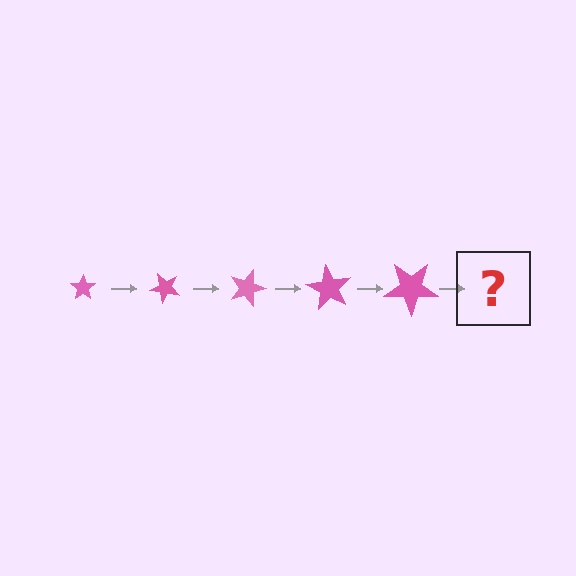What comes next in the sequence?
The next element should be a star, larger than the previous one and rotated 225 degrees from the start.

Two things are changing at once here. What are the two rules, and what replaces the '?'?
The two rules are that the star grows larger each step and it rotates 45 degrees each step. The '?' should be a star, larger than the previous one and rotated 225 degrees from the start.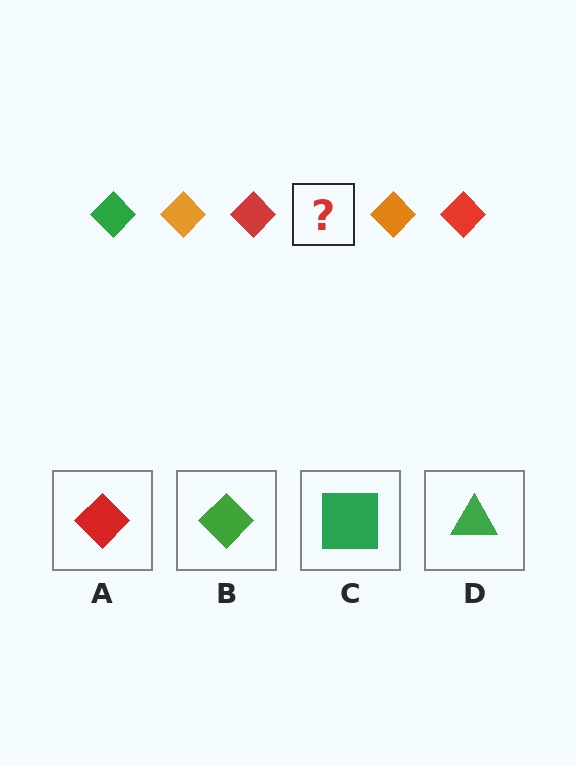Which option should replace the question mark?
Option B.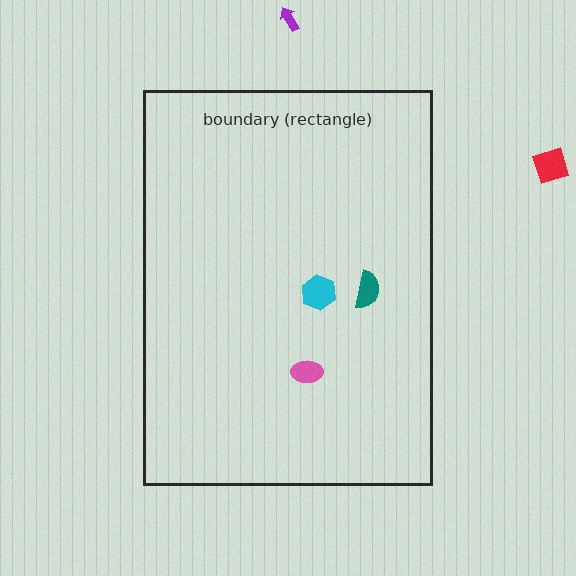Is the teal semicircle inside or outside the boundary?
Inside.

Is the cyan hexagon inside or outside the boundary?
Inside.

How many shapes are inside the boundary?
3 inside, 2 outside.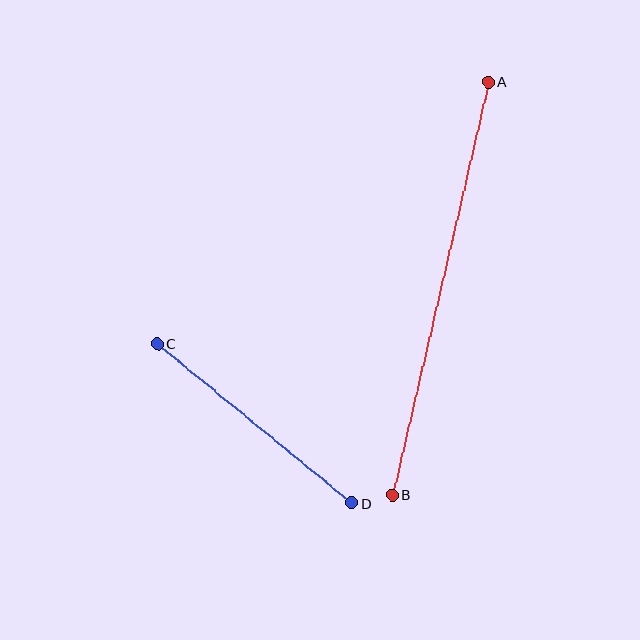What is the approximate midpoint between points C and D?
The midpoint is at approximately (254, 423) pixels.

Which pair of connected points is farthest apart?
Points A and B are farthest apart.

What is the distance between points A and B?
The distance is approximately 424 pixels.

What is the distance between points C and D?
The distance is approximately 251 pixels.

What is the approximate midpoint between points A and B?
The midpoint is at approximately (440, 288) pixels.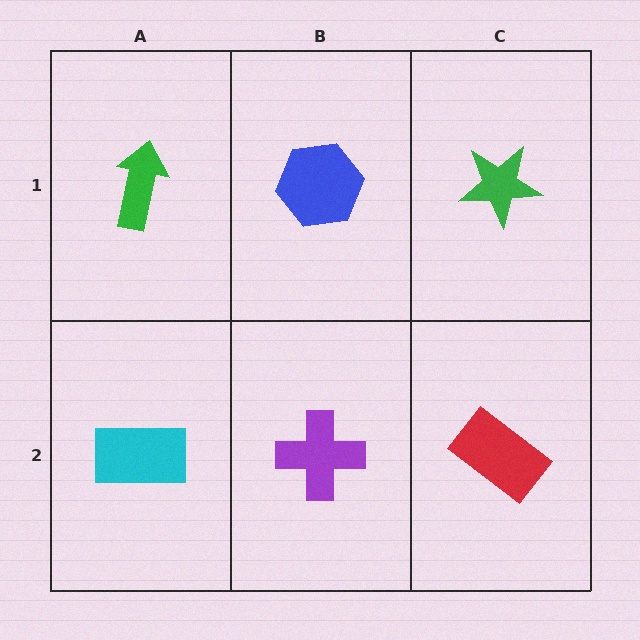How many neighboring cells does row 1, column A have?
2.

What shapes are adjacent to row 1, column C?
A red rectangle (row 2, column C), a blue hexagon (row 1, column B).